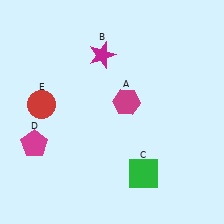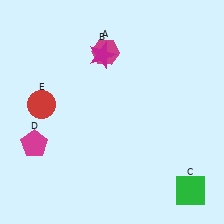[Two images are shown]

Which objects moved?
The objects that moved are: the magenta hexagon (A), the green square (C).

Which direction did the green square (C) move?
The green square (C) moved right.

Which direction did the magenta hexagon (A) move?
The magenta hexagon (A) moved up.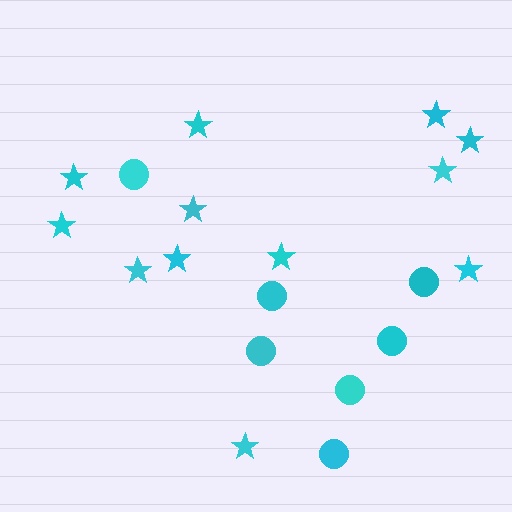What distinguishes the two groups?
There are 2 groups: one group of stars (12) and one group of circles (7).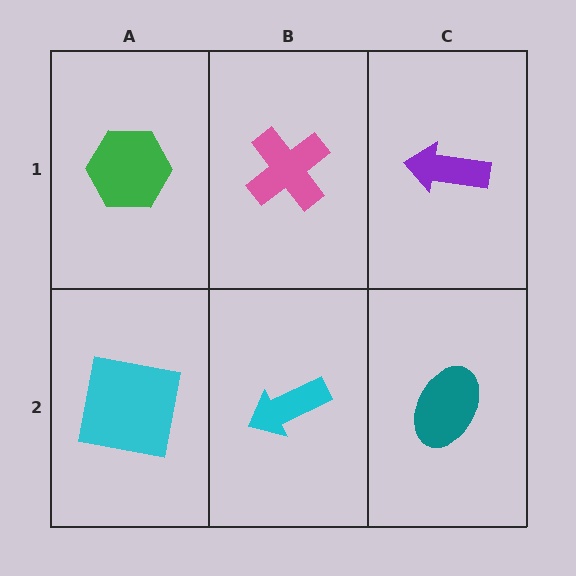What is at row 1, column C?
A purple arrow.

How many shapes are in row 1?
3 shapes.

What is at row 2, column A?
A cyan square.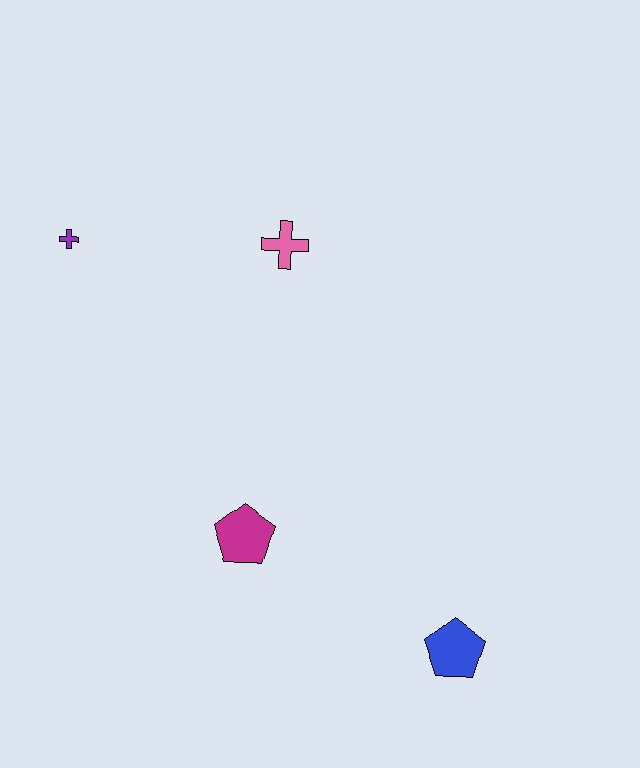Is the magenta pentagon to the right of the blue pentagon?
No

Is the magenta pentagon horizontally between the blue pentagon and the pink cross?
No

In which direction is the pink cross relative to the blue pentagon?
The pink cross is above the blue pentagon.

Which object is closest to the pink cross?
The purple cross is closest to the pink cross.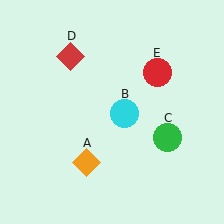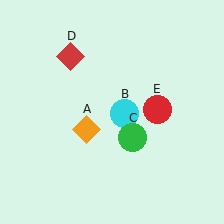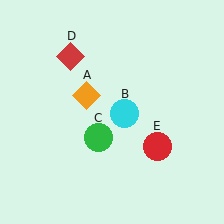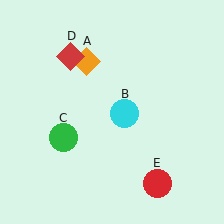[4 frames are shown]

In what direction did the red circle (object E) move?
The red circle (object E) moved down.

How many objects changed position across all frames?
3 objects changed position: orange diamond (object A), green circle (object C), red circle (object E).